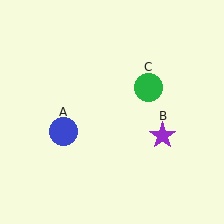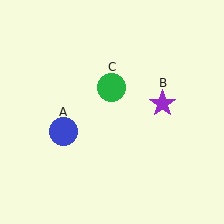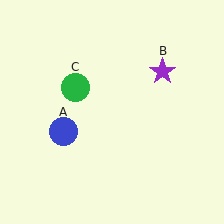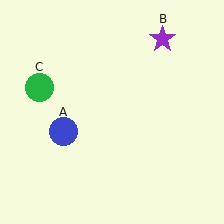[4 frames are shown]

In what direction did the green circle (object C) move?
The green circle (object C) moved left.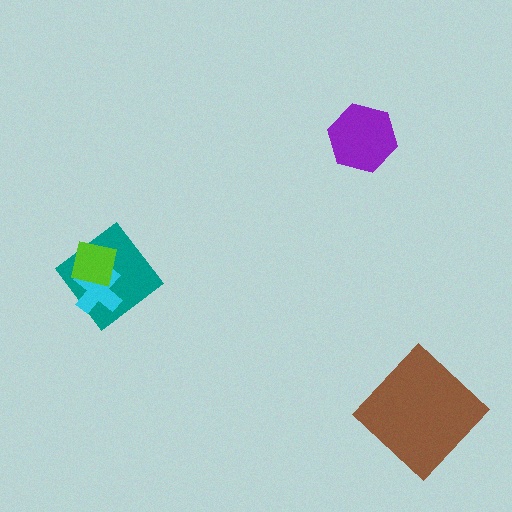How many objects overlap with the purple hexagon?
0 objects overlap with the purple hexagon.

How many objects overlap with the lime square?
2 objects overlap with the lime square.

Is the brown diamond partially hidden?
No, no other shape covers it.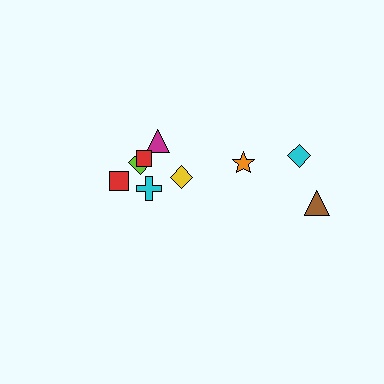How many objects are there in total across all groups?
There are 9 objects.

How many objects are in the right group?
There are 3 objects.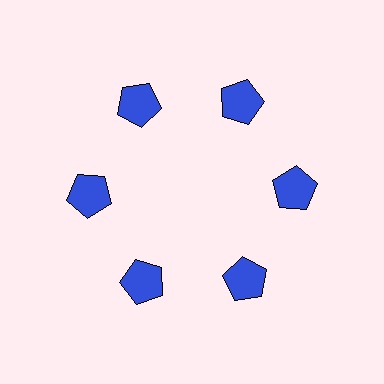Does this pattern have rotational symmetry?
Yes, this pattern has 6-fold rotational symmetry. It looks the same after rotating 60 degrees around the center.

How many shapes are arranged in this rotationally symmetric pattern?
There are 6 shapes, arranged in 6 groups of 1.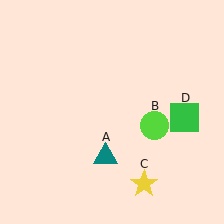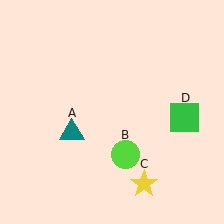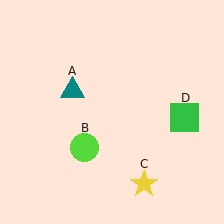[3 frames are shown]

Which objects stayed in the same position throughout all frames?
Yellow star (object C) and green square (object D) remained stationary.